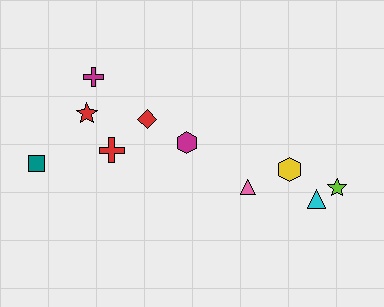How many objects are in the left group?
There are 6 objects.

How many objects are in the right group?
There are 4 objects.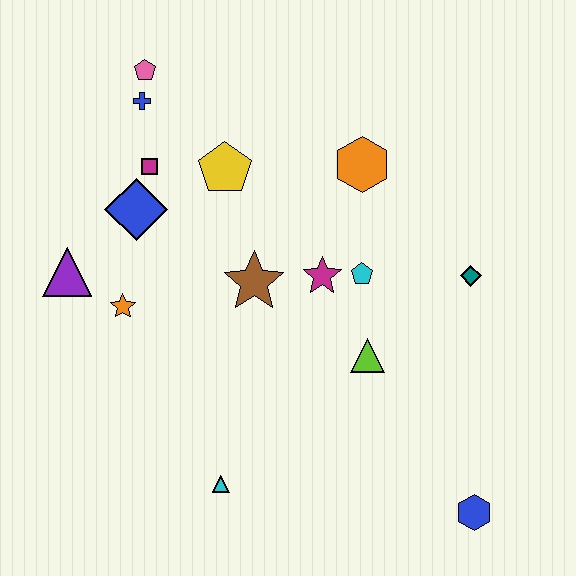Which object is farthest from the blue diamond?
The blue hexagon is farthest from the blue diamond.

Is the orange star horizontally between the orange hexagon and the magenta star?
No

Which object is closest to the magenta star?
The cyan pentagon is closest to the magenta star.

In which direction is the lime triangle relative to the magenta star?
The lime triangle is below the magenta star.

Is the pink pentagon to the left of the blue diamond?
No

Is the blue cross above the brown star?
Yes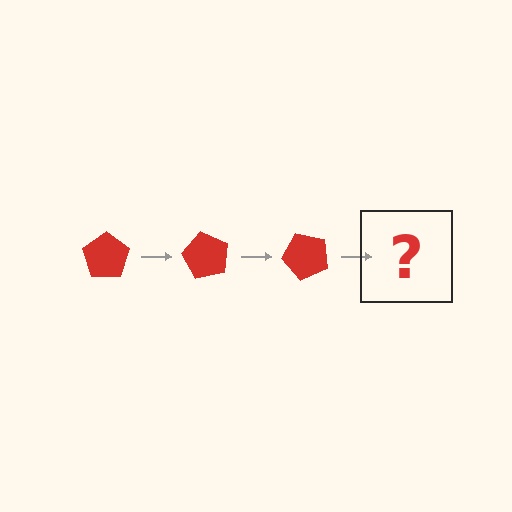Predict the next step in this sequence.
The next step is a red pentagon rotated 180 degrees.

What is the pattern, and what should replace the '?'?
The pattern is that the pentagon rotates 60 degrees each step. The '?' should be a red pentagon rotated 180 degrees.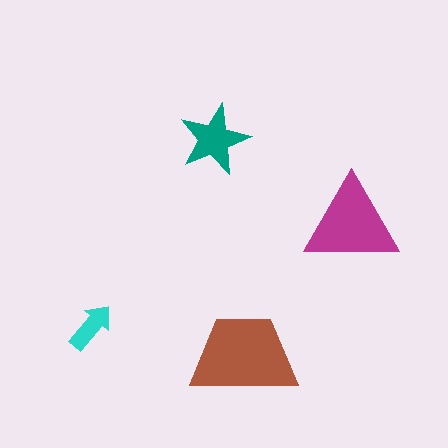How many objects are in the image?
There are 4 objects in the image.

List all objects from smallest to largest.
The cyan arrow, the teal star, the magenta triangle, the brown trapezoid.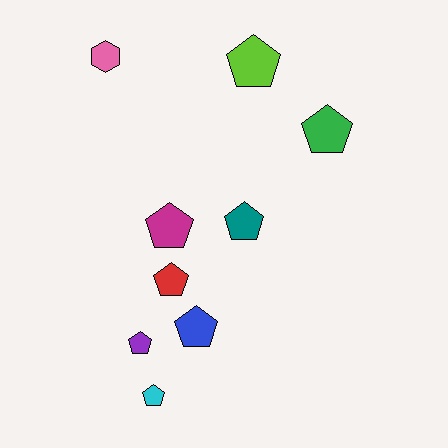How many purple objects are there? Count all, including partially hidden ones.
There is 1 purple object.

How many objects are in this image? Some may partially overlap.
There are 9 objects.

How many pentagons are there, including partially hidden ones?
There are 8 pentagons.